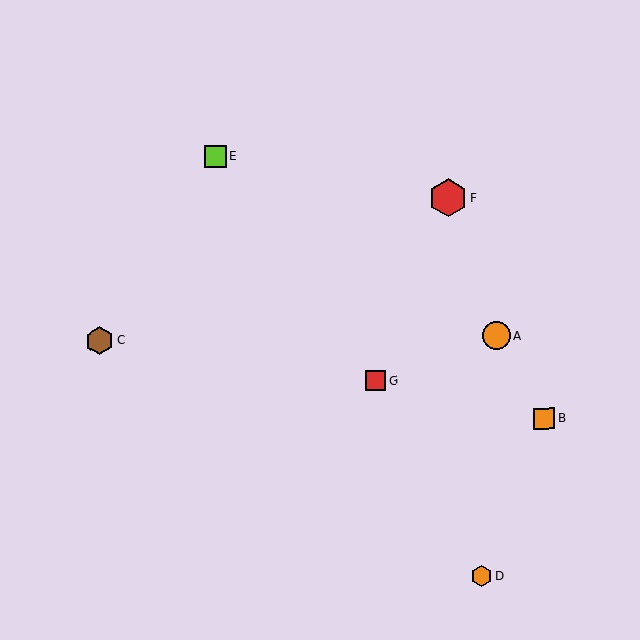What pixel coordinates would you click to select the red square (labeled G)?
Click at (376, 380) to select the red square G.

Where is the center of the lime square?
The center of the lime square is at (215, 156).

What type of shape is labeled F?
Shape F is a red hexagon.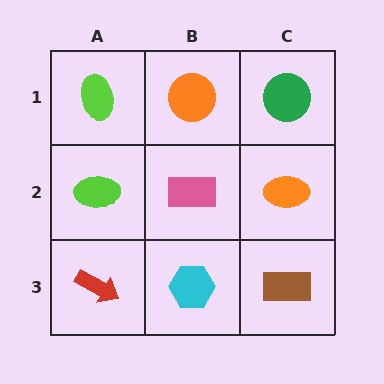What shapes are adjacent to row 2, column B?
An orange circle (row 1, column B), a cyan hexagon (row 3, column B), a lime ellipse (row 2, column A), an orange ellipse (row 2, column C).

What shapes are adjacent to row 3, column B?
A pink rectangle (row 2, column B), a red arrow (row 3, column A), a brown rectangle (row 3, column C).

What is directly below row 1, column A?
A lime ellipse.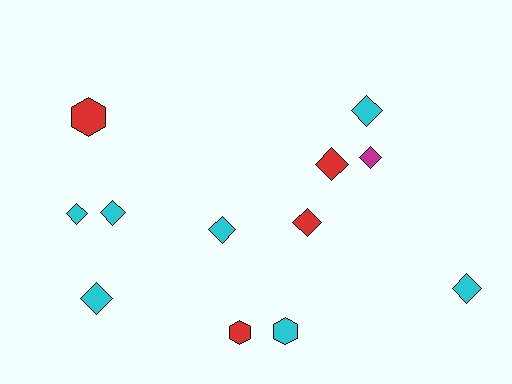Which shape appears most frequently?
Diamond, with 9 objects.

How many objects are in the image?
There are 12 objects.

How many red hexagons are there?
There are 2 red hexagons.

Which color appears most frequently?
Cyan, with 7 objects.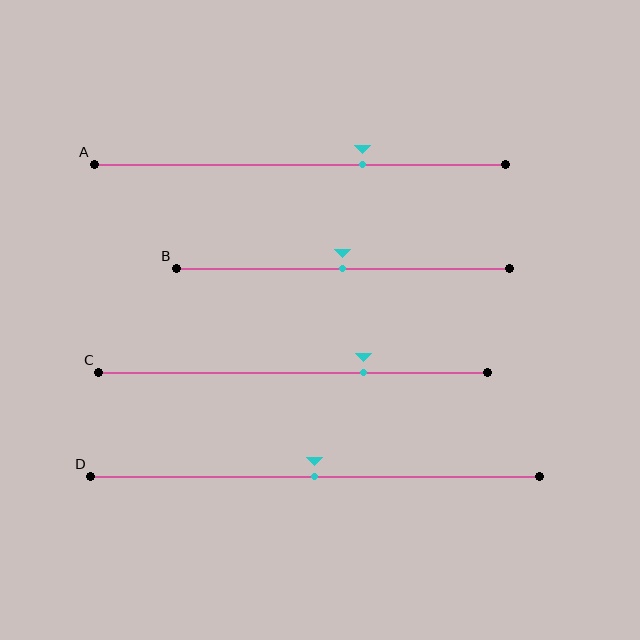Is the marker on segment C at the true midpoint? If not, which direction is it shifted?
No, the marker on segment C is shifted to the right by about 18% of the segment length.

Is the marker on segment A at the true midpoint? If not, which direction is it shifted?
No, the marker on segment A is shifted to the right by about 15% of the segment length.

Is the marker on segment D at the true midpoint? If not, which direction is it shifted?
Yes, the marker on segment D is at the true midpoint.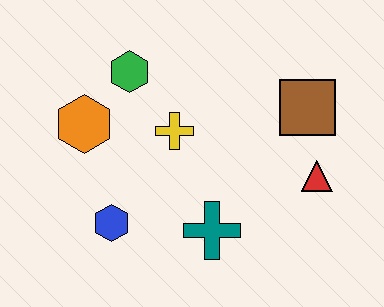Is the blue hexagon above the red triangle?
No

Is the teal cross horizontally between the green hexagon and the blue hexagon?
No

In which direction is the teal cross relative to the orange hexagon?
The teal cross is to the right of the orange hexagon.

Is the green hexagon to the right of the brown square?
No